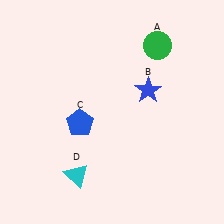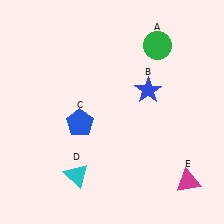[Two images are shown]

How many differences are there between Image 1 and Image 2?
There is 1 difference between the two images.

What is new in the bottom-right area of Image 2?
A magenta triangle (E) was added in the bottom-right area of Image 2.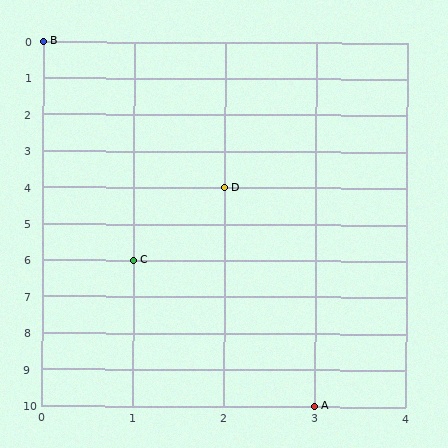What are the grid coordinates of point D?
Point D is at grid coordinates (2, 4).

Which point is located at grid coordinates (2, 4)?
Point D is at (2, 4).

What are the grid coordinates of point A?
Point A is at grid coordinates (3, 10).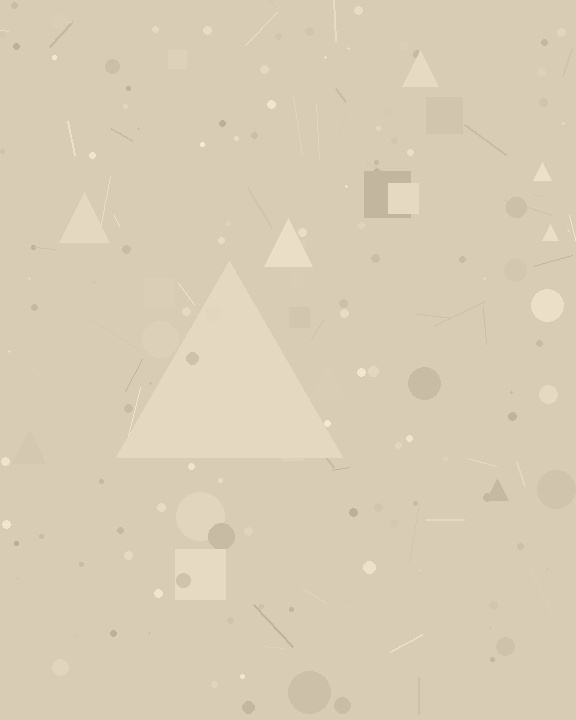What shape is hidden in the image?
A triangle is hidden in the image.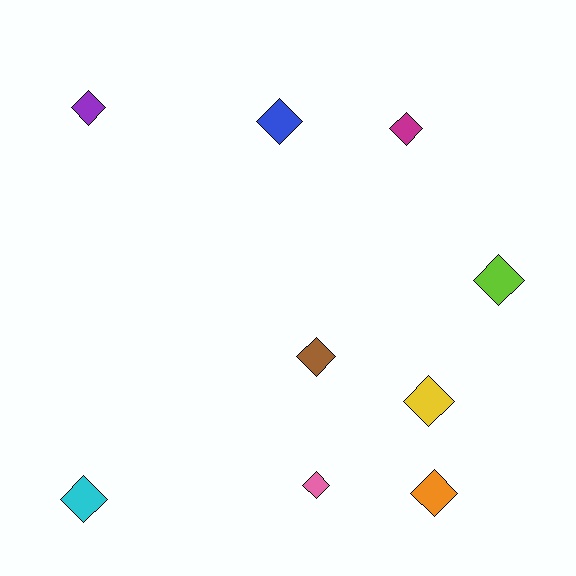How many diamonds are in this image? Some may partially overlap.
There are 9 diamonds.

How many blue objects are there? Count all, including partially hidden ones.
There is 1 blue object.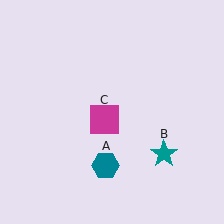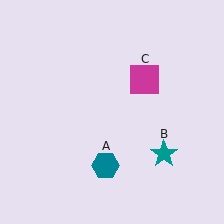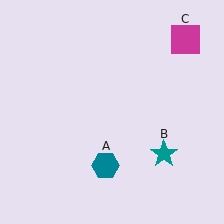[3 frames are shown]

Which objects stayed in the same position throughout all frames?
Teal hexagon (object A) and teal star (object B) remained stationary.